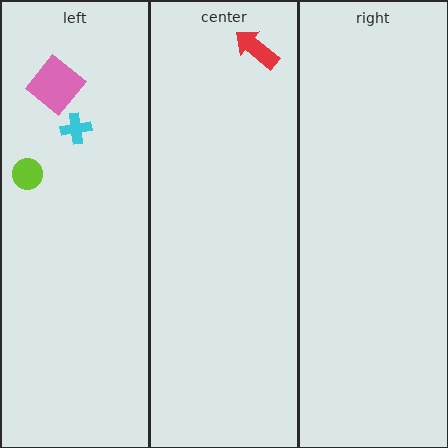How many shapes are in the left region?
3.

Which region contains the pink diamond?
The left region.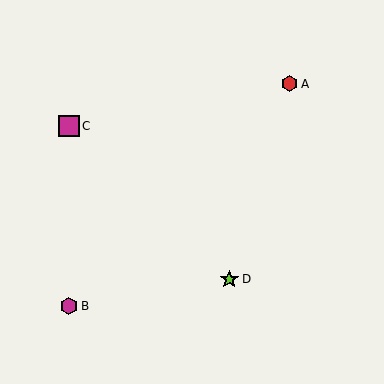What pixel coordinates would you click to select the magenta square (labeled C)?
Click at (69, 126) to select the magenta square C.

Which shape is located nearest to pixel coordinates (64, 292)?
The magenta hexagon (labeled B) at (69, 306) is nearest to that location.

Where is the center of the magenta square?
The center of the magenta square is at (69, 126).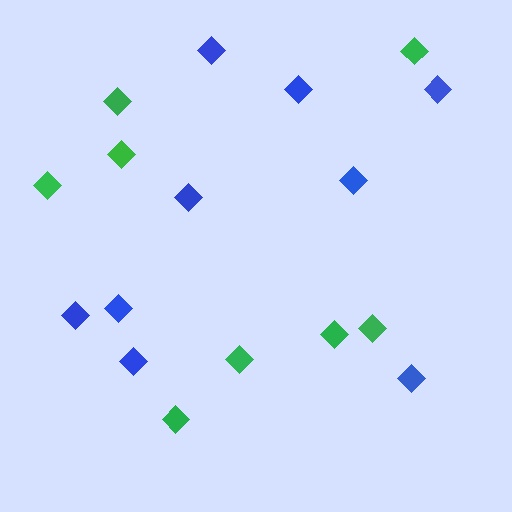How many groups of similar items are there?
There are 2 groups: one group of blue diamonds (9) and one group of green diamonds (8).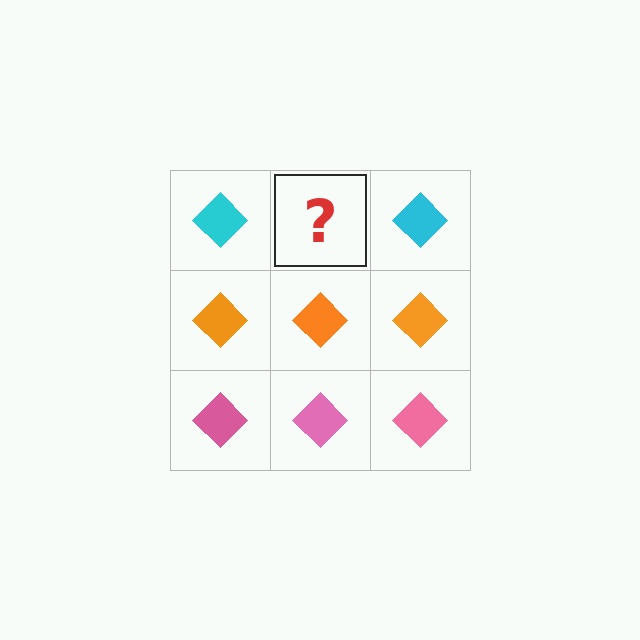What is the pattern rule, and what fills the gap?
The rule is that each row has a consistent color. The gap should be filled with a cyan diamond.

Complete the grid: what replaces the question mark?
The question mark should be replaced with a cyan diamond.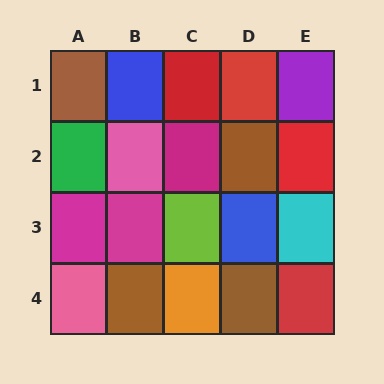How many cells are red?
4 cells are red.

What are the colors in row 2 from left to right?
Green, pink, magenta, brown, red.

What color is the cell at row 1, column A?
Brown.